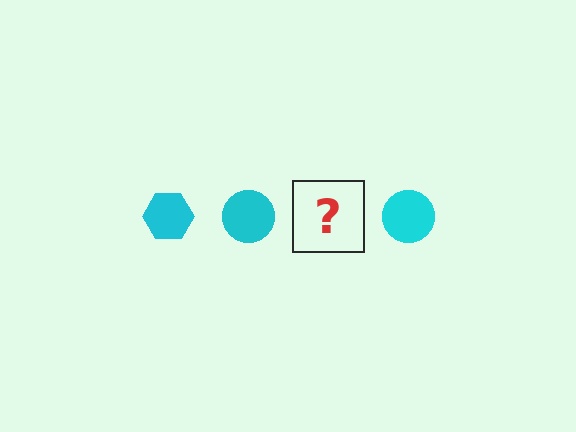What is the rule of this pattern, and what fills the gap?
The rule is that the pattern cycles through hexagon, circle shapes in cyan. The gap should be filled with a cyan hexagon.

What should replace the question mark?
The question mark should be replaced with a cyan hexagon.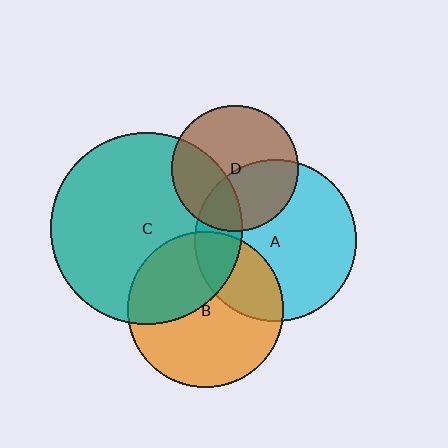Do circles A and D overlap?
Yes.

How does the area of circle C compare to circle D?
Approximately 2.3 times.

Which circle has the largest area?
Circle C (teal).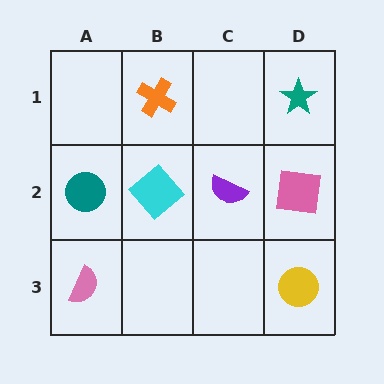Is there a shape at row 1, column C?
No, that cell is empty.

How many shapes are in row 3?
2 shapes.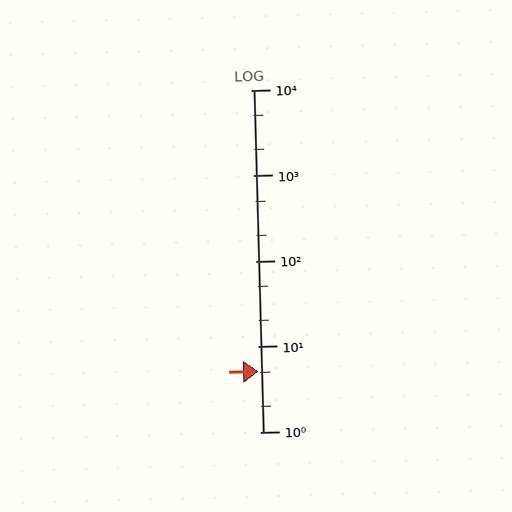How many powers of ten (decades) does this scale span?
The scale spans 4 decades, from 1 to 10000.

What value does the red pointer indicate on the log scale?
The pointer indicates approximately 5.1.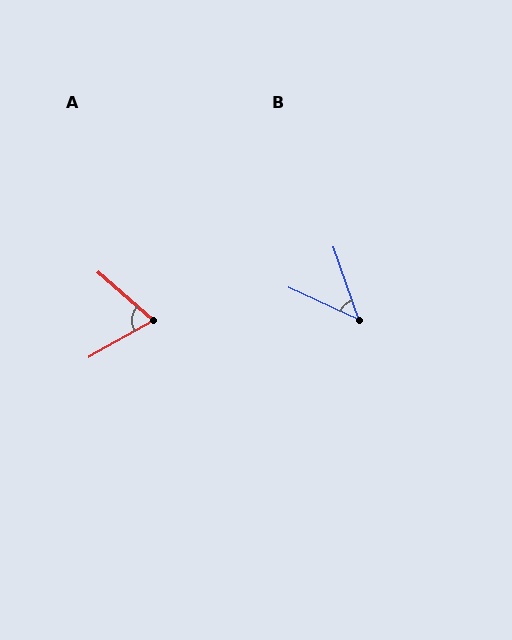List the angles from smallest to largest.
B (46°), A (71°).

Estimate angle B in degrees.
Approximately 46 degrees.